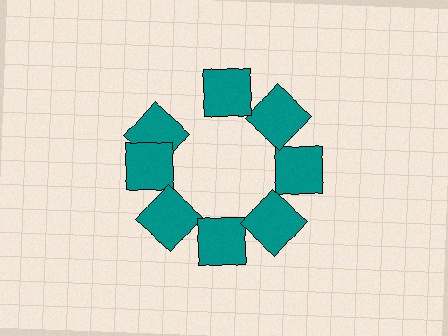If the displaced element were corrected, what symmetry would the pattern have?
It would have 8-fold rotational symmetry — the pattern would map onto itself every 45 degrees.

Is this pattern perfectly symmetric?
No. The 8 teal squares are arranged in a ring, but one element near the 10 o'clock position is rotated out of alignment along the ring, breaking the 8-fold rotational symmetry.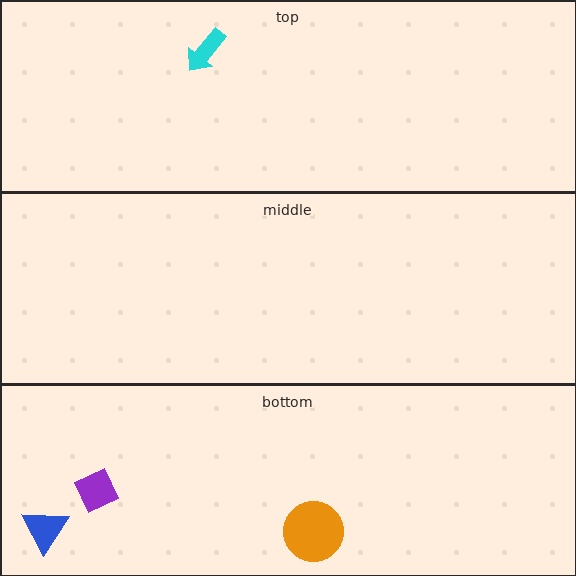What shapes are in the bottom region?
The blue triangle, the orange circle, the purple diamond.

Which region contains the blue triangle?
The bottom region.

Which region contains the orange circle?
The bottom region.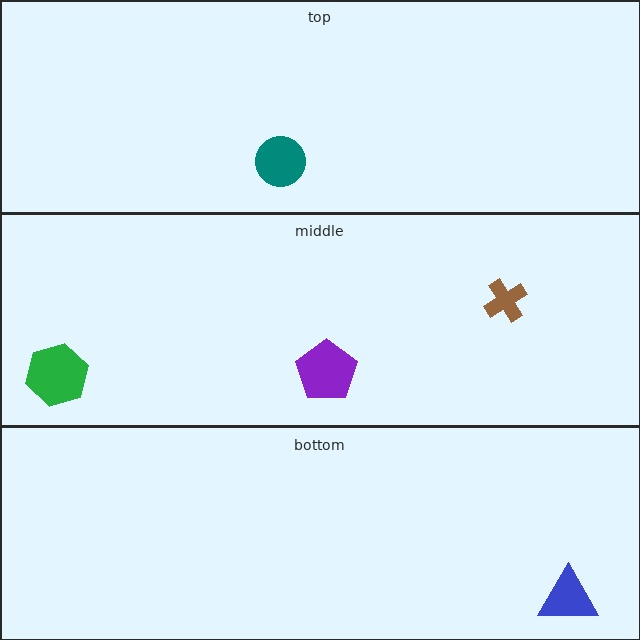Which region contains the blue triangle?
The bottom region.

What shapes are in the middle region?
The brown cross, the green hexagon, the purple pentagon.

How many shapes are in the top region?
1.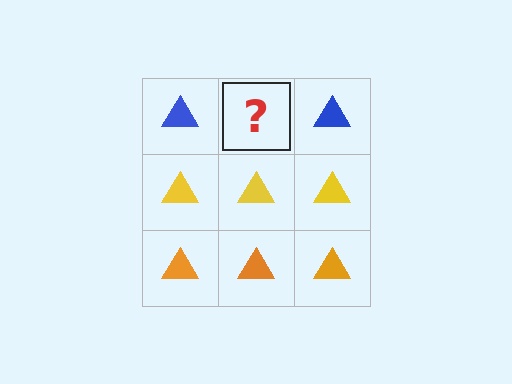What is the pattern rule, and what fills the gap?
The rule is that each row has a consistent color. The gap should be filled with a blue triangle.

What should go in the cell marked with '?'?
The missing cell should contain a blue triangle.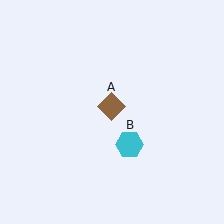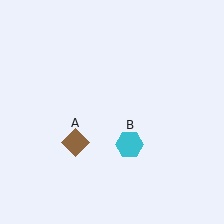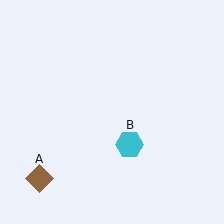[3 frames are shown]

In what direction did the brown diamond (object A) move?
The brown diamond (object A) moved down and to the left.